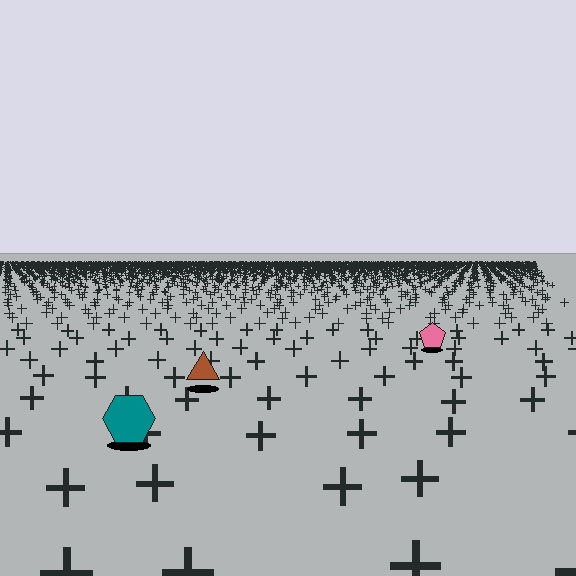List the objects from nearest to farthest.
From nearest to farthest: the teal hexagon, the brown triangle, the pink pentagon.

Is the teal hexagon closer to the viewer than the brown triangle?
Yes. The teal hexagon is closer — you can tell from the texture gradient: the ground texture is coarser near it.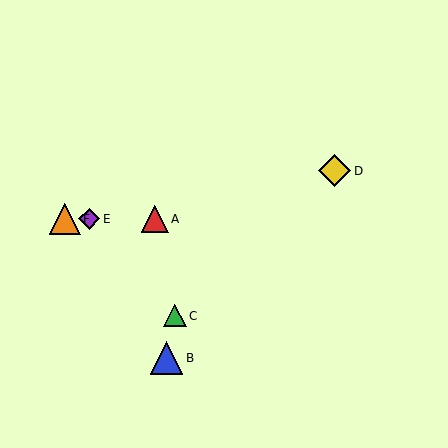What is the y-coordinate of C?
Object C is at y≈316.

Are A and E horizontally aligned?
Yes, both are at y≈219.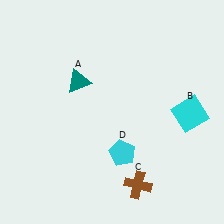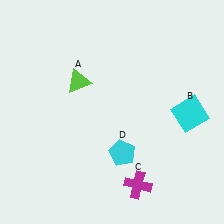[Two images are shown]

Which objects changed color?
A changed from teal to lime. C changed from brown to magenta.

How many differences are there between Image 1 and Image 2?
There are 2 differences between the two images.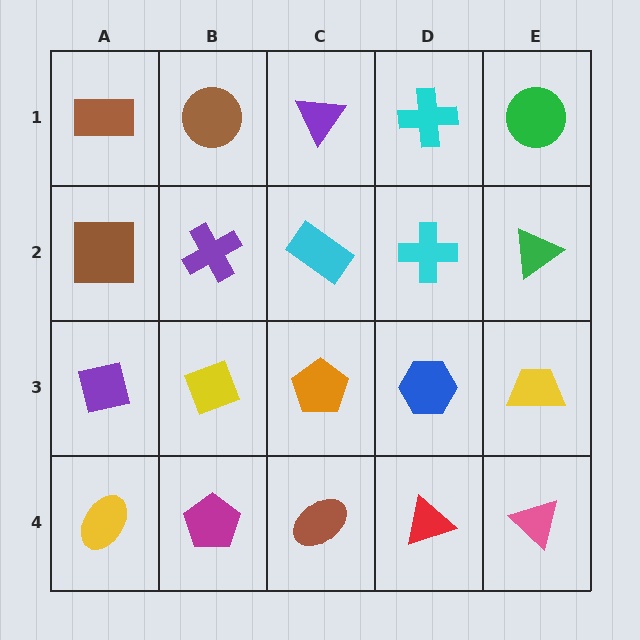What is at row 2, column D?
A cyan cross.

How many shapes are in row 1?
5 shapes.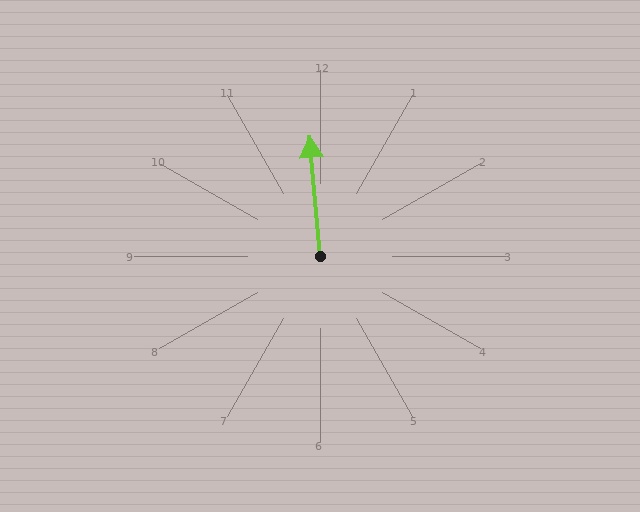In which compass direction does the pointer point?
North.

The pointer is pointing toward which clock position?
Roughly 12 o'clock.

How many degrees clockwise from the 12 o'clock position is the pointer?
Approximately 355 degrees.